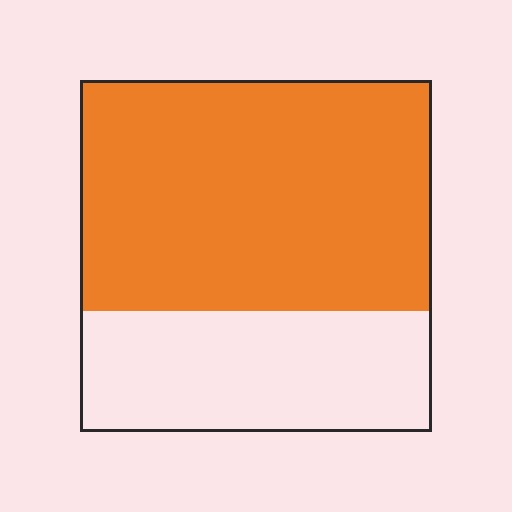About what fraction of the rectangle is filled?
About two thirds (2/3).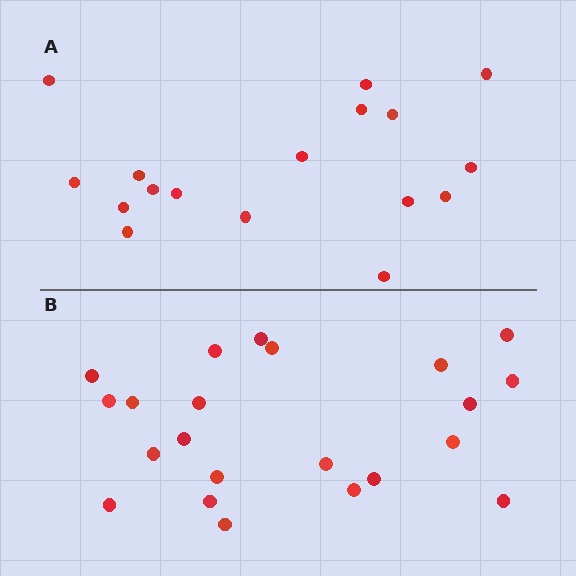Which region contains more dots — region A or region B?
Region B (the bottom region) has more dots.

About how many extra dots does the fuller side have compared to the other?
Region B has about 5 more dots than region A.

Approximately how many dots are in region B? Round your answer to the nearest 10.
About 20 dots. (The exact count is 22, which rounds to 20.)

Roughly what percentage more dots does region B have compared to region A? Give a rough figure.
About 30% more.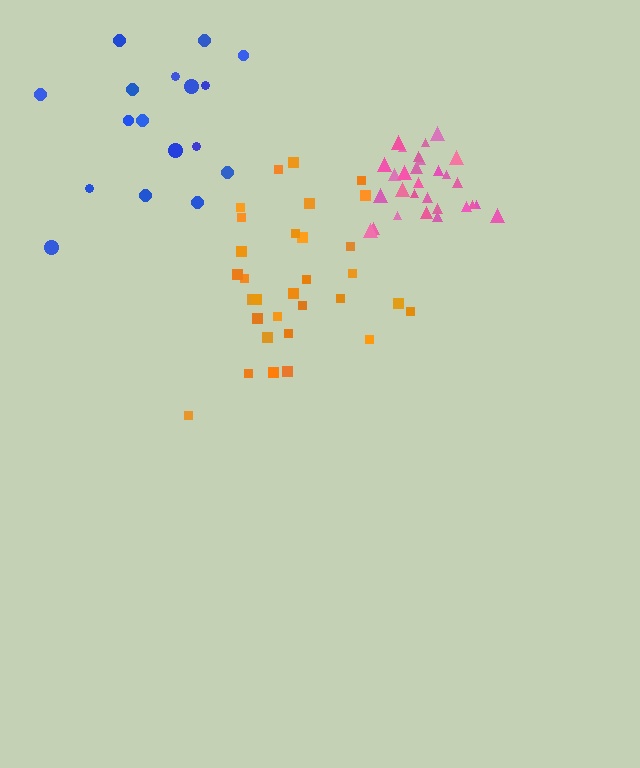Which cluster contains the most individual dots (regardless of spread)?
Orange (31).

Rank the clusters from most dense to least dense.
pink, orange, blue.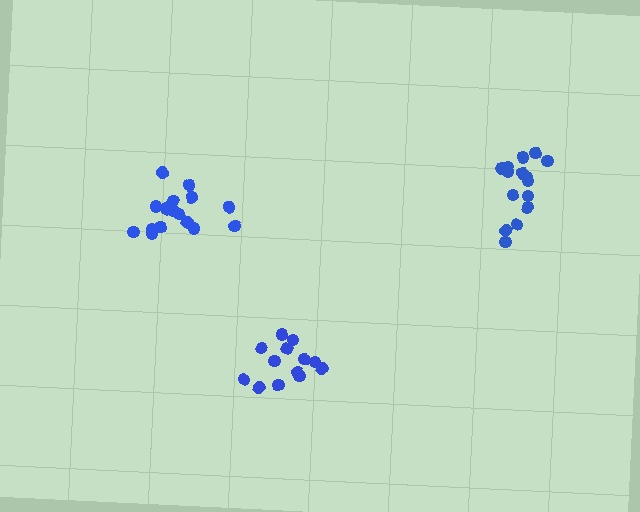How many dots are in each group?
Group 1: 13 dots, Group 2: 17 dots, Group 3: 16 dots (46 total).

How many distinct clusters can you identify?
There are 3 distinct clusters.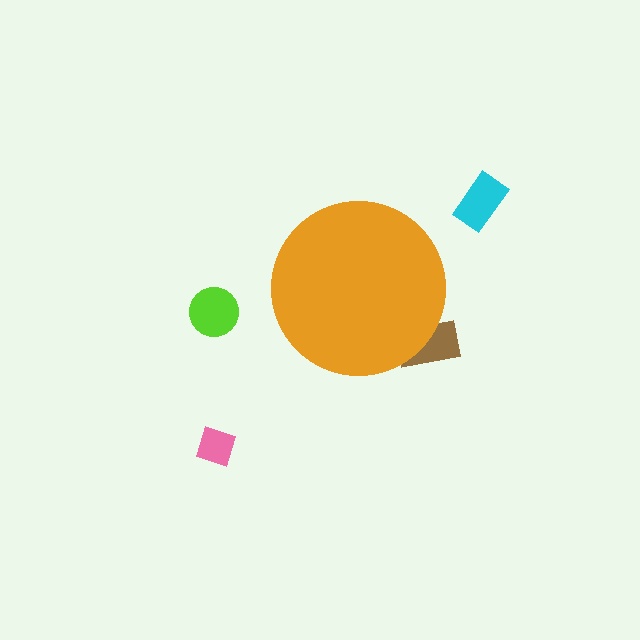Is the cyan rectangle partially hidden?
No, the cyan rectangle is fully visible.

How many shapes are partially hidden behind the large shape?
1 shape is partially hidden.